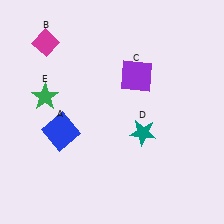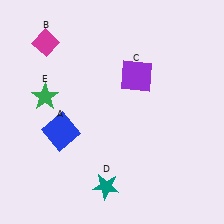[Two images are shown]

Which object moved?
The teal star (D) moved down.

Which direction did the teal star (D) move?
The teal star (D) moved down.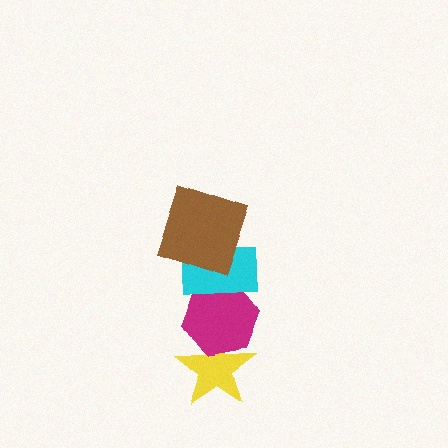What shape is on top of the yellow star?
The magenta hexagon is on top of the yellow star.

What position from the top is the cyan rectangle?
The cyan rectangle is 2nd from the top.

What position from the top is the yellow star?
The yellow star is 4th from the top.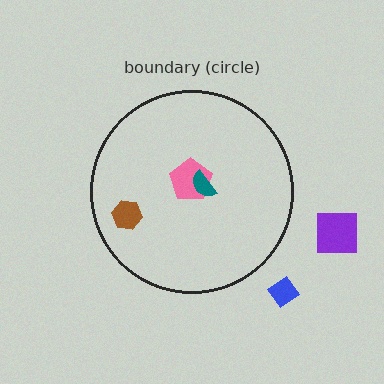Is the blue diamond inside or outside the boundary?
Outside.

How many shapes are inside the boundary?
3 inside, 2 outside.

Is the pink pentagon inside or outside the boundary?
Inside.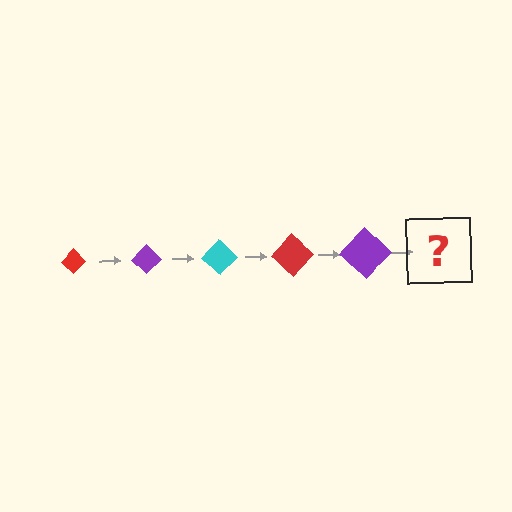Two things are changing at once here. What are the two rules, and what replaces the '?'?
The two rules are that the diamond grows larger each step and the color cycles through red, purple, and cyan. The '?' should be a cyan diamond, larger than the previous one.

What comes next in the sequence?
The next element should be a cyan diamond, larger than the previous one.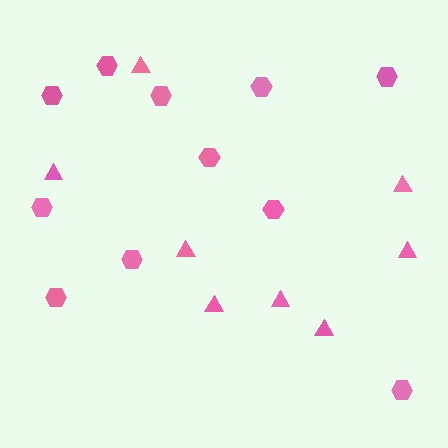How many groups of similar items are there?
There are 2 groups: one group of hexagons (11) and one group of triangles (8).